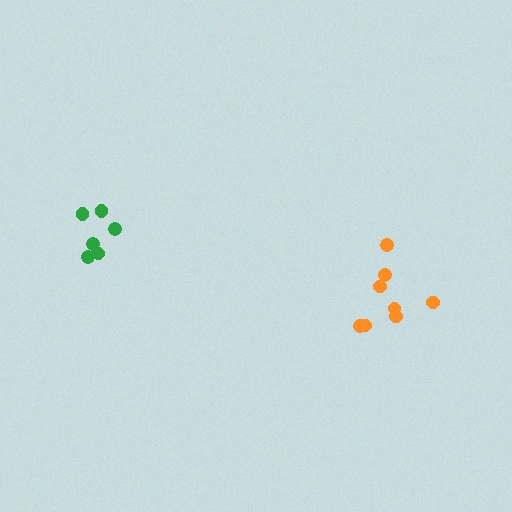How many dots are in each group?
Group 1: 8 dots, Group 2: 6 dots (14 total).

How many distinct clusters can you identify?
There are 2 distinct clusters.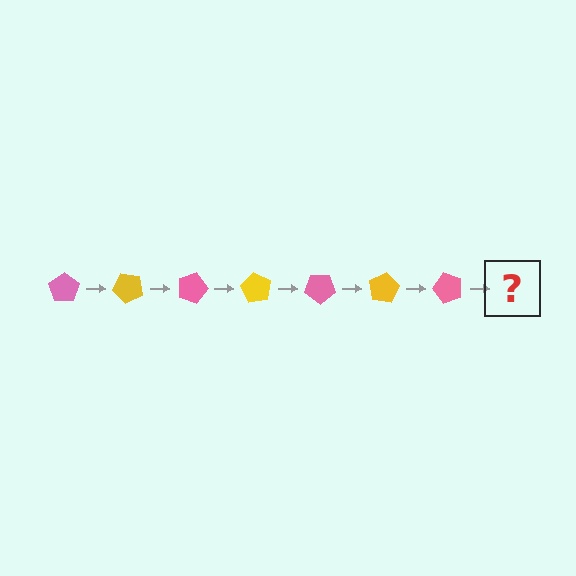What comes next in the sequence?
The next element should be a yellow pentagon, rotated 315 degrees from the start.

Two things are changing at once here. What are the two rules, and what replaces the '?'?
The two rules are that it rotates 45 degrees each step and the color cycles through pink and yellow. The '?' should be a yellow pentagon, rotated 315 degrees from the start.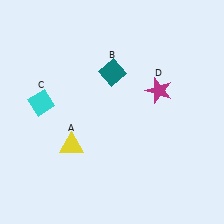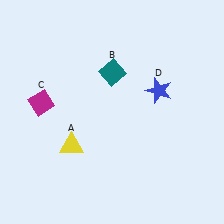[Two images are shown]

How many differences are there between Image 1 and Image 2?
There are 2 differences between the two images.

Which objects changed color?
C changed from cyan to magenta. D changed from magenta to blue.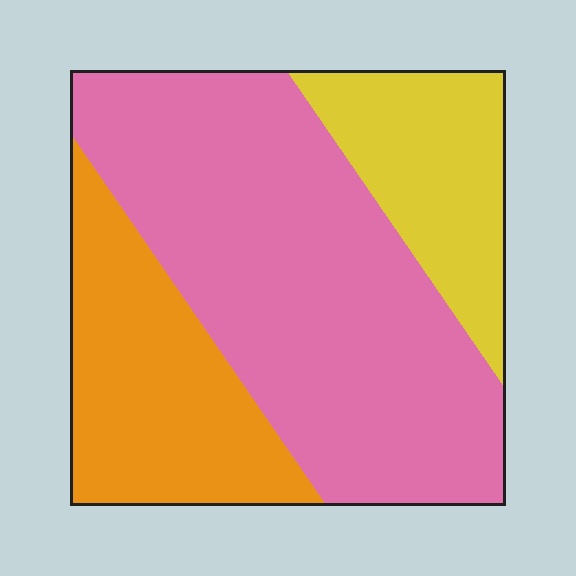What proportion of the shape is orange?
Orange covers around 25% of the shape.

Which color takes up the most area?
Pink, at roughly 55%.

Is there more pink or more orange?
Pink.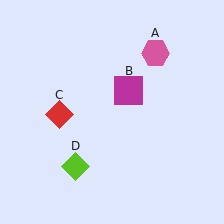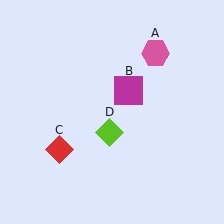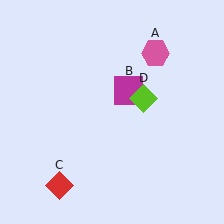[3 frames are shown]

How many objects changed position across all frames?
2 objects changed position: red diamond (object C), lime diamond (object D).